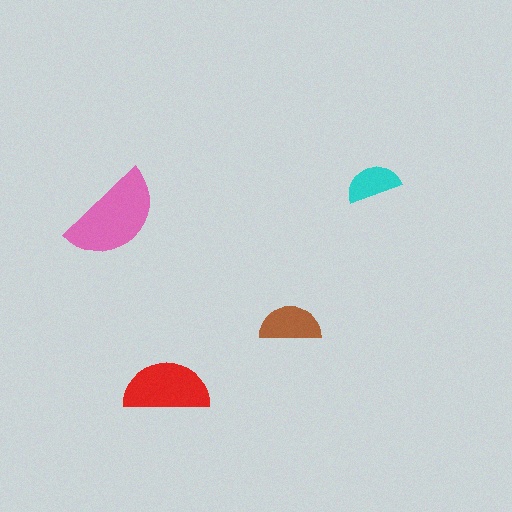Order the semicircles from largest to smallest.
the pink one, the red one, the brown one, the cyan one.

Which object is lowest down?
The red semicircle is bottommost.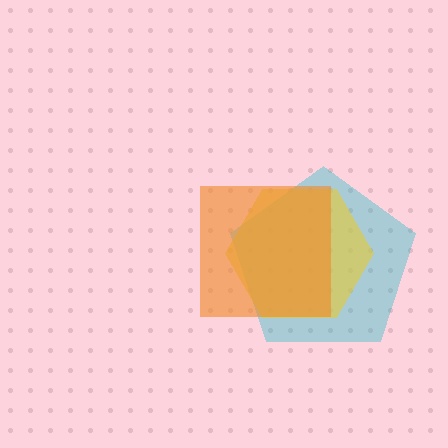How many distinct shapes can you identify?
There are 3 distinct shapes: a cyan pentagon, a yellow hexagon, an orange square.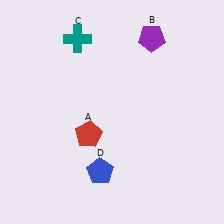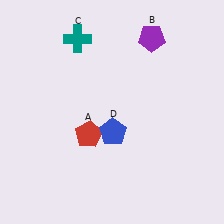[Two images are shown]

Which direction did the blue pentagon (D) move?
The blue pentagon (D) moved up.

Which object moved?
The blue pentagon (D) moved up.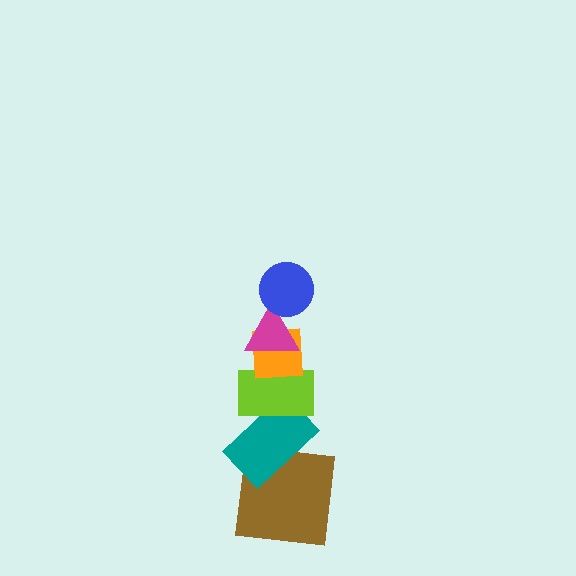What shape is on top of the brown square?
The teal rectangle is on top of the brown square.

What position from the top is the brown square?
The brown square is 6th from the top.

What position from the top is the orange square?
The orange square is 3rd from the top.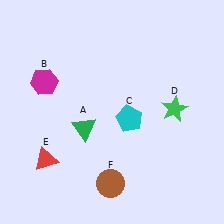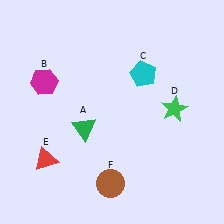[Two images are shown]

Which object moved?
The cyan pentagon (C) moved up.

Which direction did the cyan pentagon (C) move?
The cyan pentagon (C) moved up.